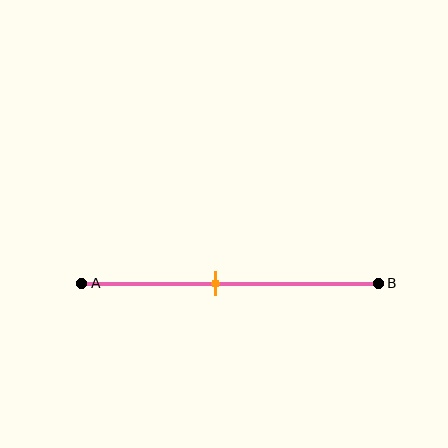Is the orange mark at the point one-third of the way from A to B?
No, the mark is at about 45% from A, not at the 33% one-third point.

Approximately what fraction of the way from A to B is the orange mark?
The orange mark is approximately 45% of the way from A to B.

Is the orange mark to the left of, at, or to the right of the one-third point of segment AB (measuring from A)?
The orange mark is to the right of the one-third point of segment AB.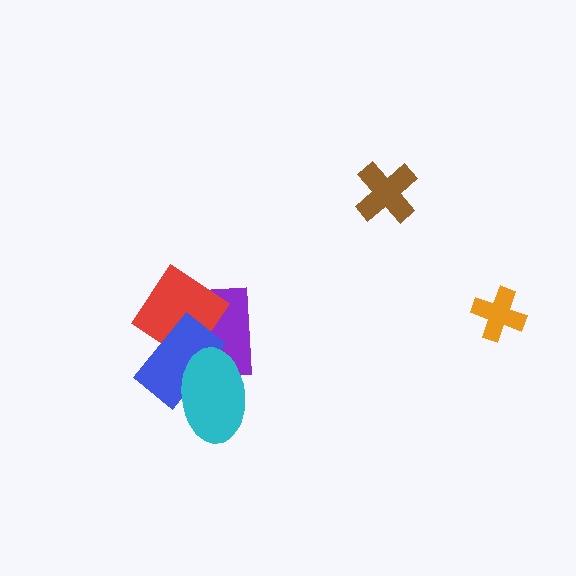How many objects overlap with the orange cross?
0 objects overlap with the orange cross.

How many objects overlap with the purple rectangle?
3 objects overlap with the purple rectangle.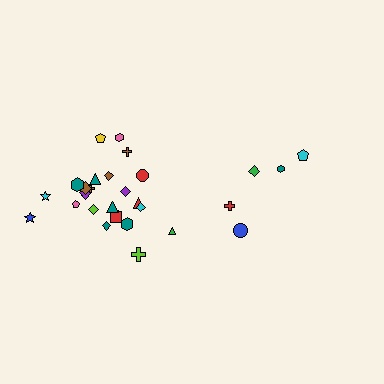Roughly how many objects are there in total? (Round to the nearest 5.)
Roughly 30 objects in total.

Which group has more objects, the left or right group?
The left group.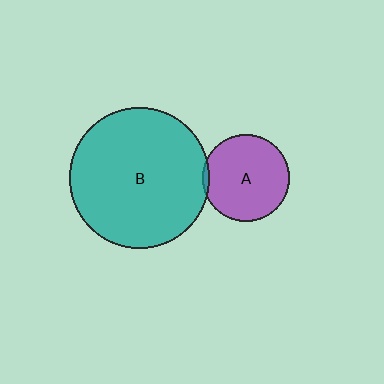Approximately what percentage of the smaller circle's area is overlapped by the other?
Approximately 5%.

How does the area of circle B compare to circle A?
Approximately 2.6 times.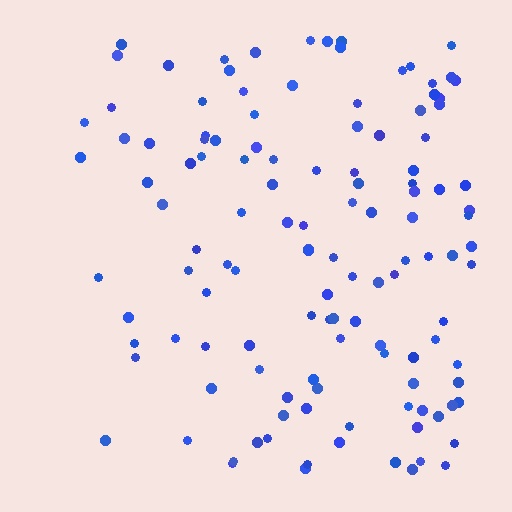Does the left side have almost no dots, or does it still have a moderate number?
Still a moderate number, just noticeably fewer than the right.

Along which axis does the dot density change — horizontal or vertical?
Horizontal.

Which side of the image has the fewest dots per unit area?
The left.